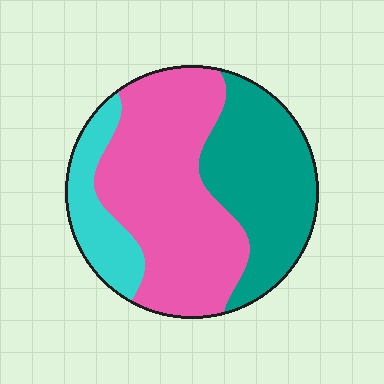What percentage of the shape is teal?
Teal covers roughly 35% of the shape.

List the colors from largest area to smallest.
From largest to smallest: pink, teal, cyan.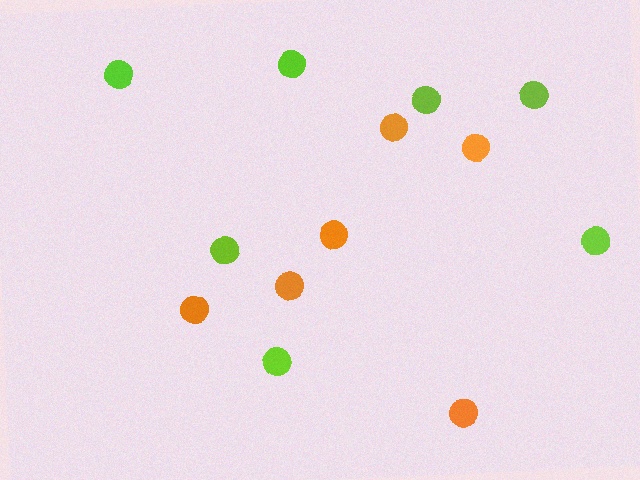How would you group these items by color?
There are 2 groups: one group of orange circles (6) and one group of lime circles (7).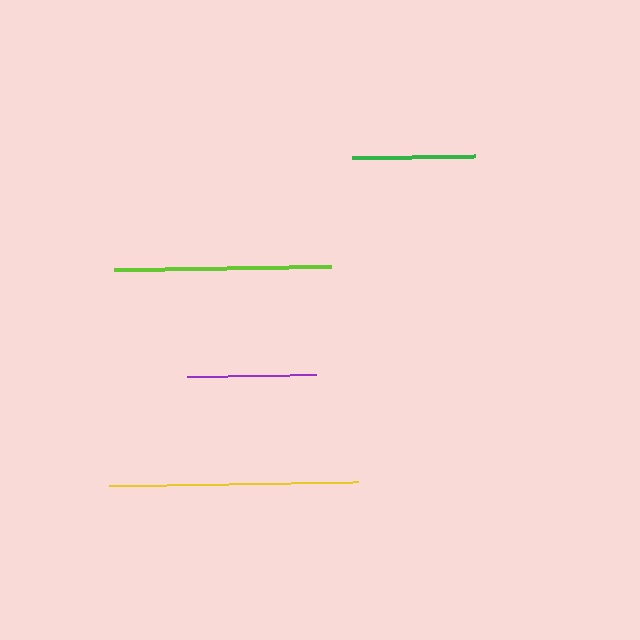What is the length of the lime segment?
The lime segment is approximately 216 pixels long.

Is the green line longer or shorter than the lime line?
The lime line is longer than the green line.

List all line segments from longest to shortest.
From longest to shortest: yellow, lime, purple, green.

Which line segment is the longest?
The yellow line is the longest at approximately 249 pixels.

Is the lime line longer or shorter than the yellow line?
The yellow line is longer than the lime line.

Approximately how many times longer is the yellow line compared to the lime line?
The yellow line is approximately 1.2 times the length of the lime line.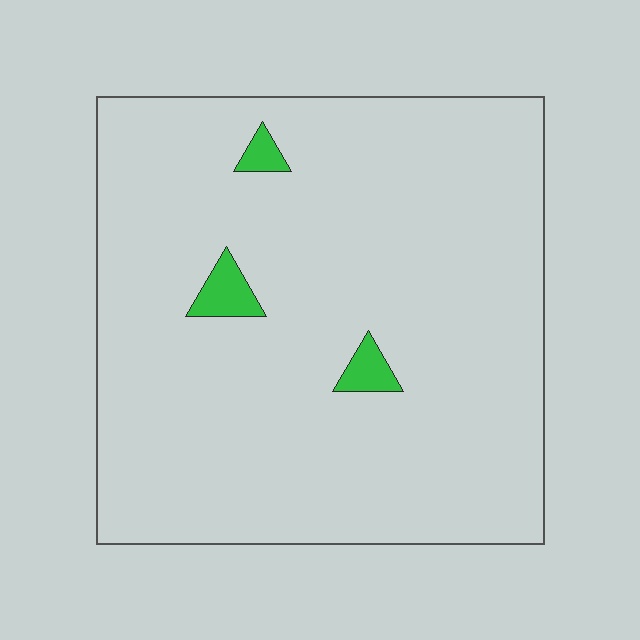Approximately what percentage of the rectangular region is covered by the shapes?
Approximately 5%.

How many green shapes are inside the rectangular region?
3.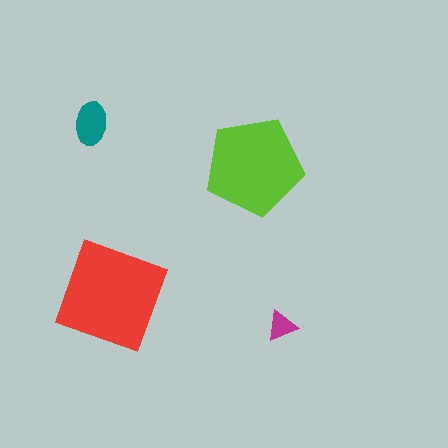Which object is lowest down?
The magenta triangle is bottommost.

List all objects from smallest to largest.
The magenta triangle, the teal ellipse, the lime pentagon, the red diamond.